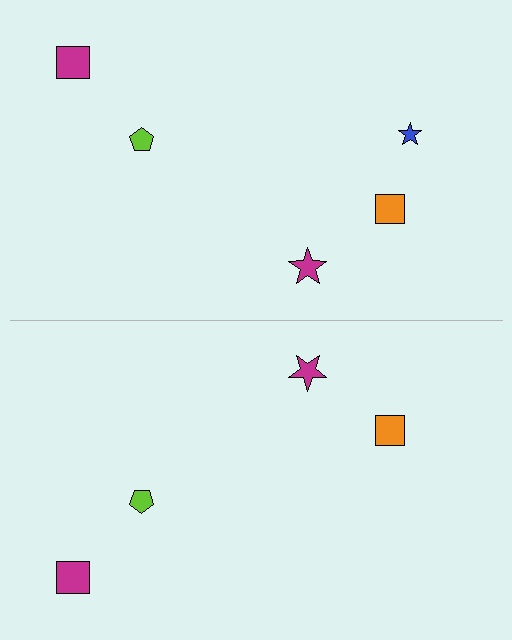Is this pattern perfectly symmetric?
No, the pattern is not perfectly symmetric. A blue star is missing from the bottom side.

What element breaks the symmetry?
A blue star is missing from the bottom side.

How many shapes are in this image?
There are 9 shapes in this image.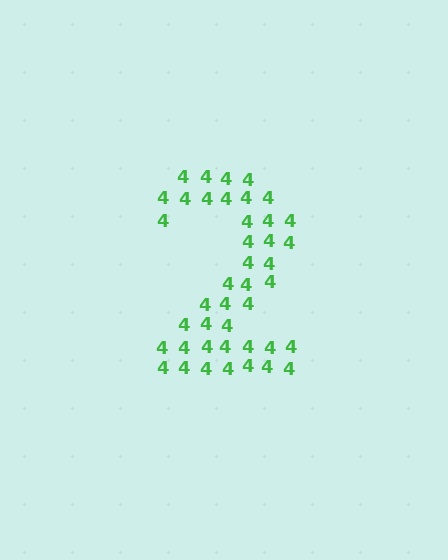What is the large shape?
The large shape is the digit 2.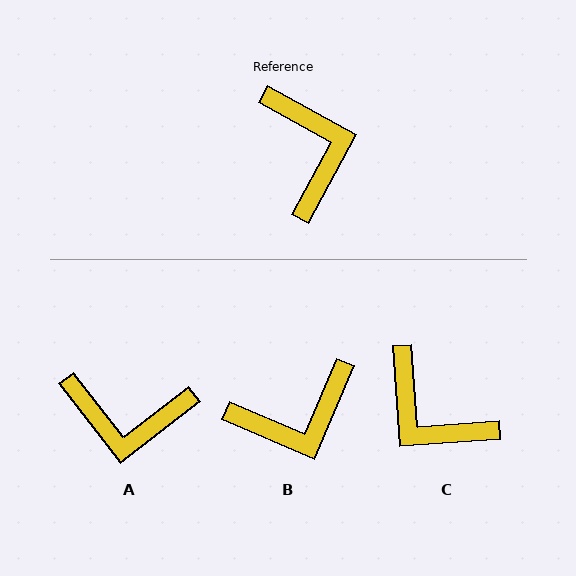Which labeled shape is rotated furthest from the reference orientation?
C, about 148 degrees away.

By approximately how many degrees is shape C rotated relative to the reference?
Approximately 148 degrees clockwise.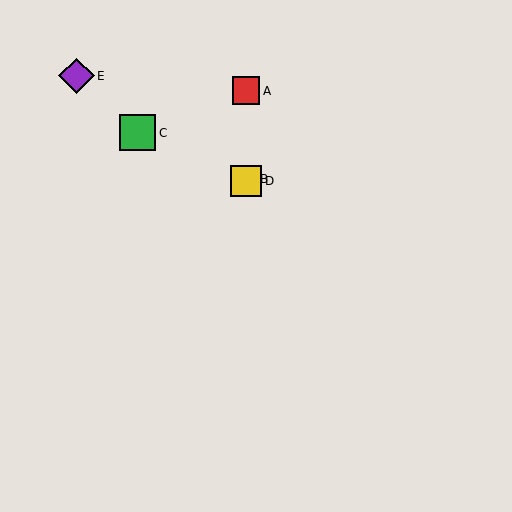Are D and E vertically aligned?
No, D is at x≈246 and E is at x≈76.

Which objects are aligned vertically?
Objects A, B, D are aligned vertically.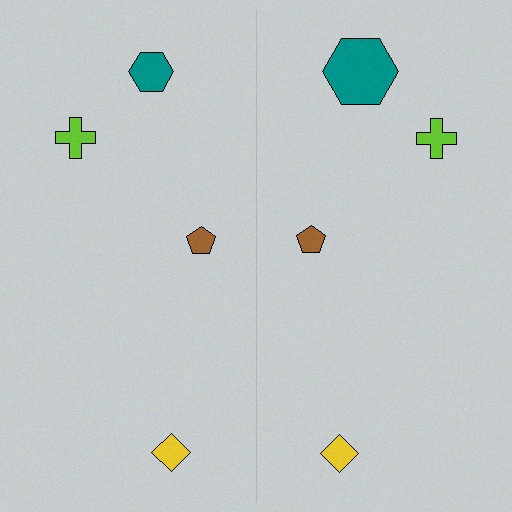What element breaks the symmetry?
The teal hexagon on the right side has a different size than its mirror counterpart.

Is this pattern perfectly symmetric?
No, the pattern is not perfectly symmetric. The teal hexagon on the right side has a different size than its mirror counterpart.